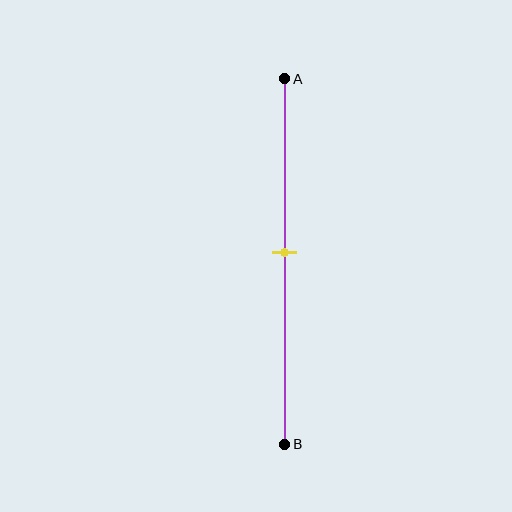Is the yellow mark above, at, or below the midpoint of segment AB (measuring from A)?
The yellow mark is approximately at the midpoint of segment AB.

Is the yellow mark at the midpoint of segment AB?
Yes, the mark is approximately at the midpoint.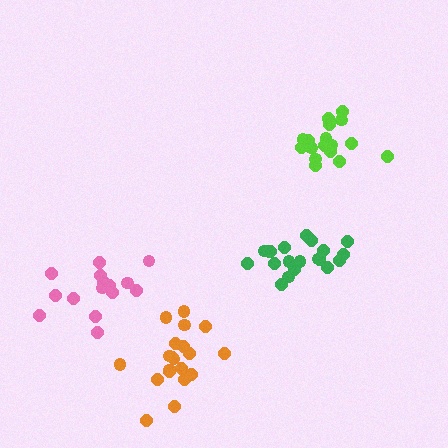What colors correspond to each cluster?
The clusters are colored: lime, orange, pink, green.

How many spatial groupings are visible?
There are 4 spatial groupings.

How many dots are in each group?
Group 1: 17 dots, Group 2: 20 dots, Group 3: 15 dots, Group 4: 20 dots (72 total).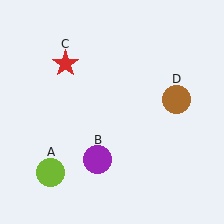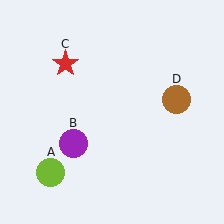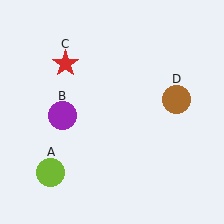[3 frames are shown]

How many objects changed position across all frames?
1 object changed position: purple circle (object B).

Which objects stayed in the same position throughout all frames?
Lime circle (object A) and red star (object C) and brown circle (object D) remained stationary.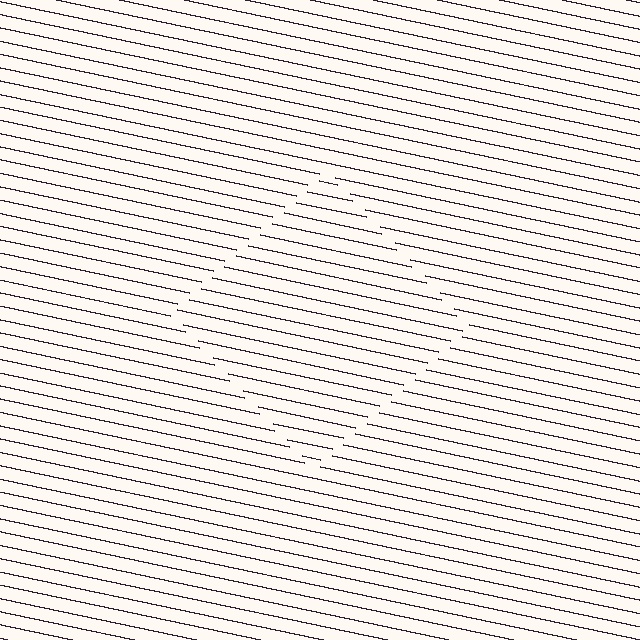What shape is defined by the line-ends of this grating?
An illusory square. The interior of the shape contains the same grating, shifted by half a period — the contour is defined by the phase discontinuity where line-ends from the inner and outer gratings abut.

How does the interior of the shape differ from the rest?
The interior of the shape contains the same grating, shifted by half a period — the contour is defined by the phase discontinuity where line-ends from the inner and outer gratings abut.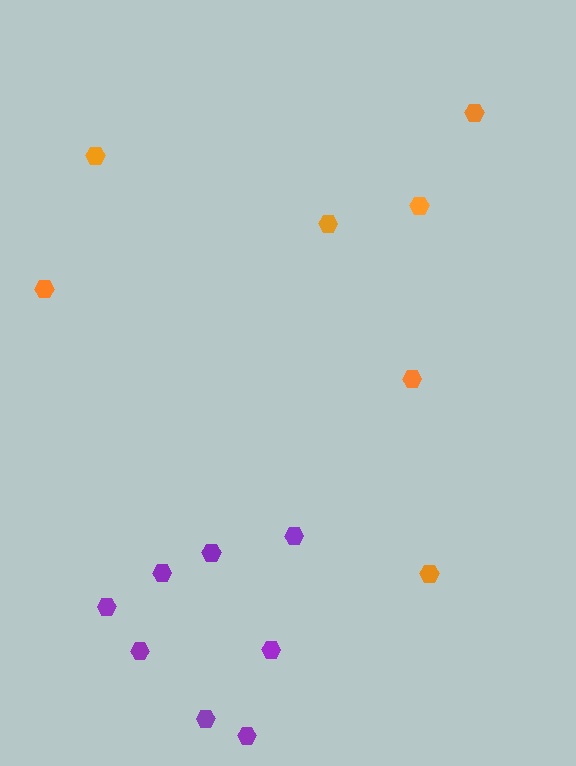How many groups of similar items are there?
There are 2 groups: one group of orange hexagons (7) and one group of purple hexagons (8).